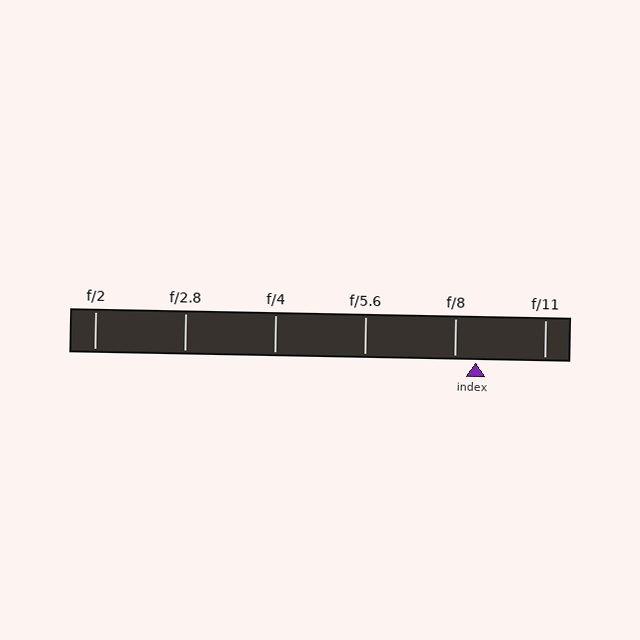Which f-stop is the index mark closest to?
The index mark is closest to f/8.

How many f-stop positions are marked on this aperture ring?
There are 6 f-stop positions marked.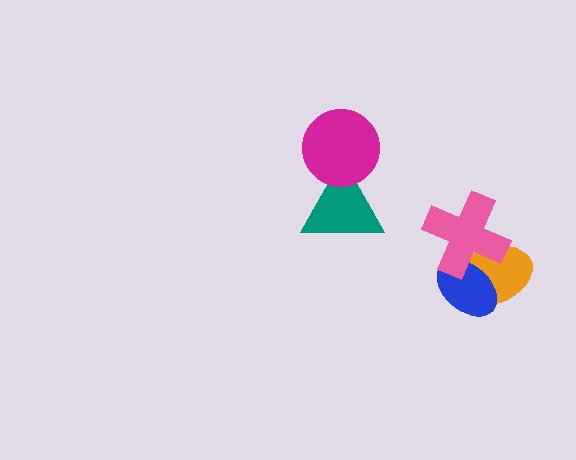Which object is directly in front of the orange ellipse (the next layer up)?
The blue ellipse is directly in front of the orange ellipse.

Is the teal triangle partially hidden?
Yes, it is partially covered by another shape.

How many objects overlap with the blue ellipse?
2 objects overlap with the blue ellipse.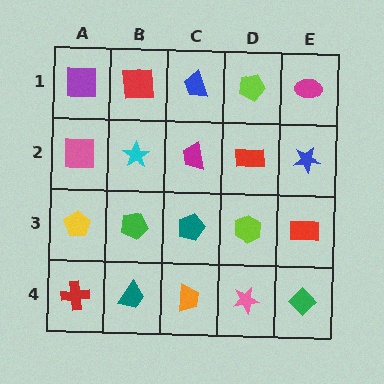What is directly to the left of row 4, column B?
A red cross.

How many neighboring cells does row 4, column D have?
3.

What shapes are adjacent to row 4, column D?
A lime hexagon (row 3, column D), an orange trapezoid (row 4, column C), a green diamond (row 4, column E).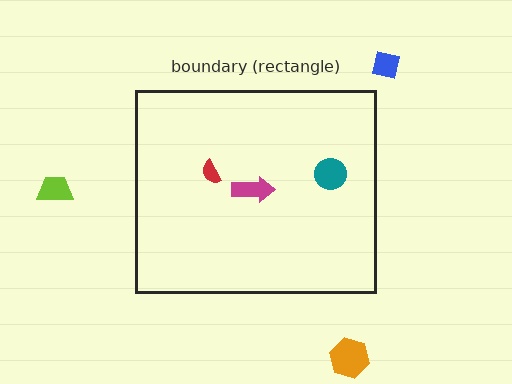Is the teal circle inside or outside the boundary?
Inside.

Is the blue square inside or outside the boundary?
Outside.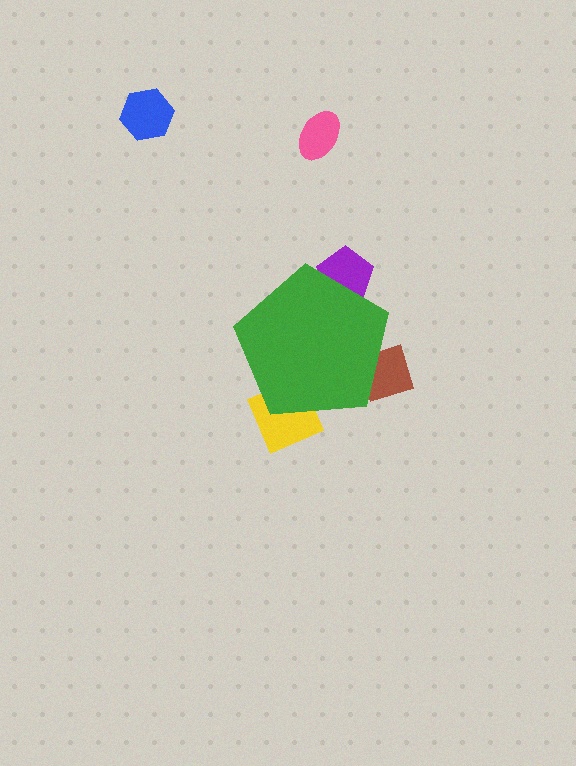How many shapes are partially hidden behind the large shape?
3 shapes are partially hidden.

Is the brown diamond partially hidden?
Yes, the brown diamond is partially hidden behind the green pentagon.